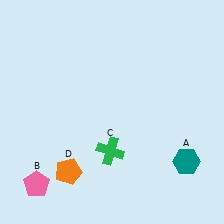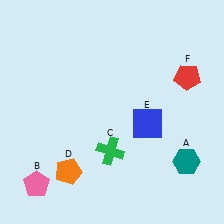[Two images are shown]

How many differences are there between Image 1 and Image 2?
There are 2 differences between the two images.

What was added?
A blue square (E), a red pentagon (F) were added in Image 2.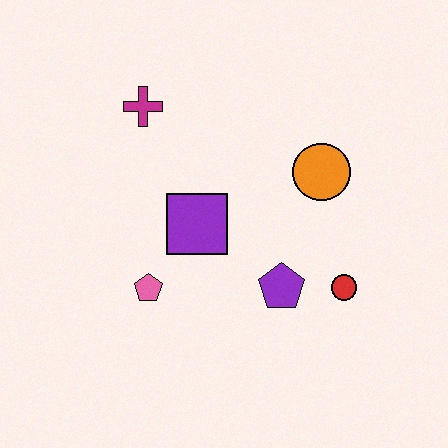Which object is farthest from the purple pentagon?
The magenta cross is farthest from the purple pentagon.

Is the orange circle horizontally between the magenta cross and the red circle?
Yes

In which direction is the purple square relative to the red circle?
The purple square is to the left of the red circle.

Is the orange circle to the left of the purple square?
No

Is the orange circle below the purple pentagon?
No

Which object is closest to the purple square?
The pink pentagon is closest to the purple square.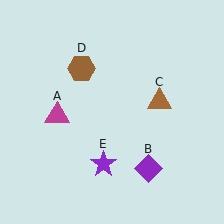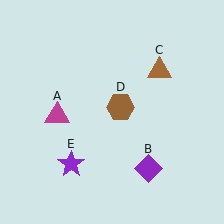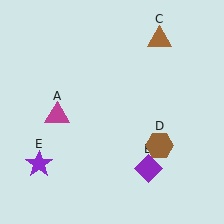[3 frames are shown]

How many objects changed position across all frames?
3 objects changed position: brown triangle (object C), brown hexagon (object D), purple star (object E).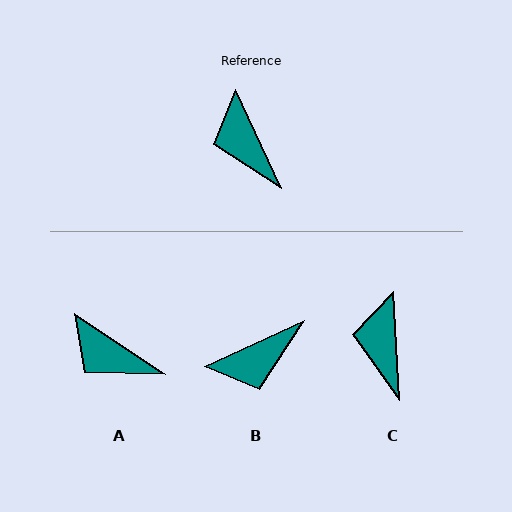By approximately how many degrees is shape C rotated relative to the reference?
Approximately 21 degrees clockwise.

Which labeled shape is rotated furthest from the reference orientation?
B, about 90 degrees away.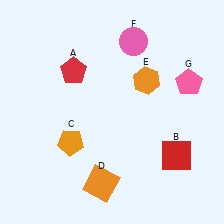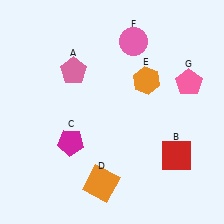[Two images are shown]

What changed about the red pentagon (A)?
In Image 1, A is red. In Image 2, it changed to pink.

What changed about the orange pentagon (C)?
In Image 1, C is orange. In Image 2, it changed to magenta.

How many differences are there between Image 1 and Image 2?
There are 2 differences between the two images.